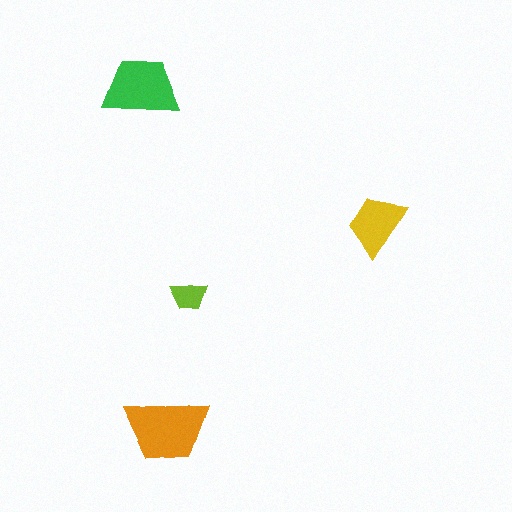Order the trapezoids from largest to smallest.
the orange one, the green one, the yellow one, the lime one.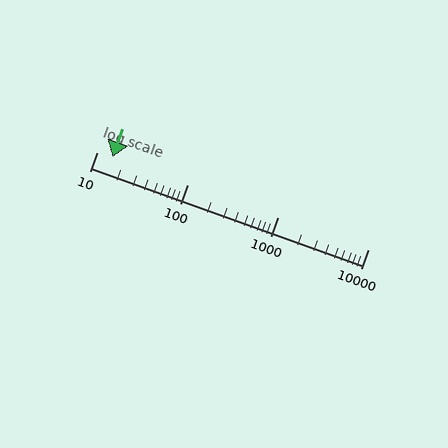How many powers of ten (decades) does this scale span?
The scale spans 3 decades, from 10 to 10000.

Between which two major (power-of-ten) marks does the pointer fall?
The pointer is between 10 and 100.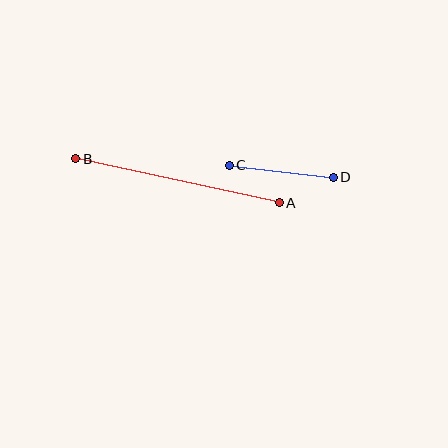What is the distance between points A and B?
The distance is approximately 208 pixels.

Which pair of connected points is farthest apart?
Points A and B are farthest apart.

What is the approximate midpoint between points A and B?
The midpoint is at approximately (177, 181) pixels.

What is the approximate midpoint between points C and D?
The midpoint is at approximately (281, 171) pixels.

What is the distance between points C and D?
The distance is approximately 105 pixels.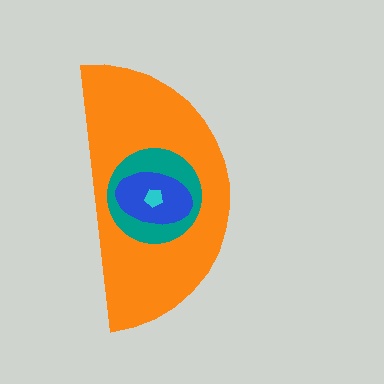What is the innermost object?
The cyan pentagon.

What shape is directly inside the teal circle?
The blue ellipse.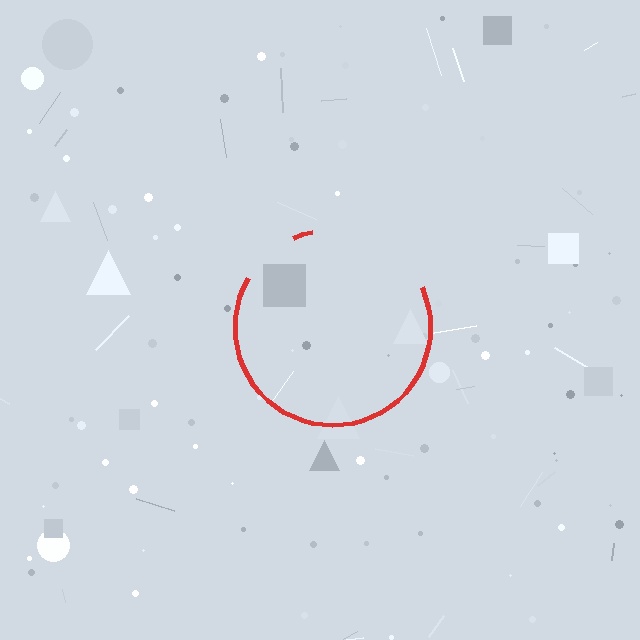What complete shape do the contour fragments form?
The contour fragments form a circle.